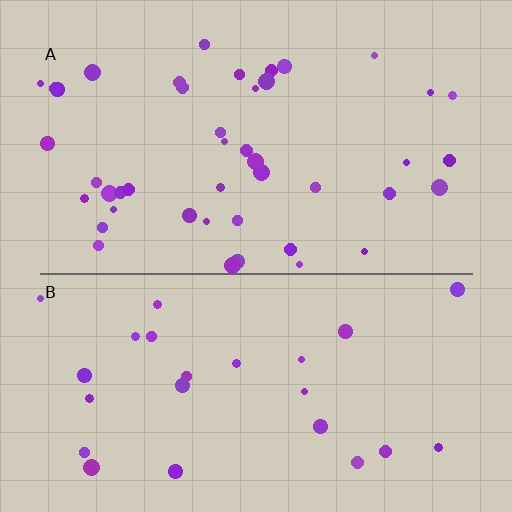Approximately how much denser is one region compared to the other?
Approximately 1.8× — region A over region B.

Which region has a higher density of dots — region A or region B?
A (the top).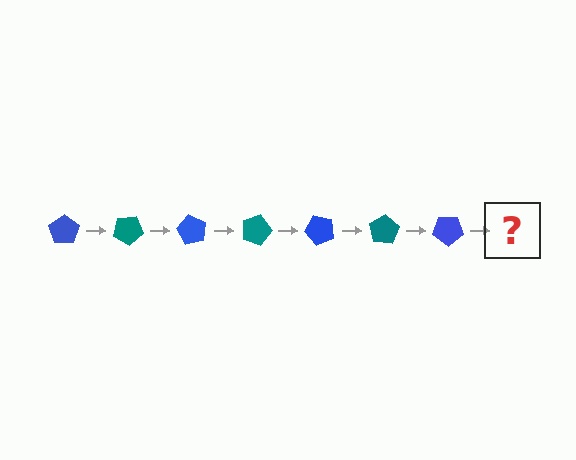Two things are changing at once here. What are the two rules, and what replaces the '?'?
The two rules are that it rotates 30 degrees each step and the color cycles through blue and teal. The '?' should be a teal pentagon, rotated 210 degrees from the start.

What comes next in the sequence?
The next element should be a teal pentagon, rotated 210 degrees from the start.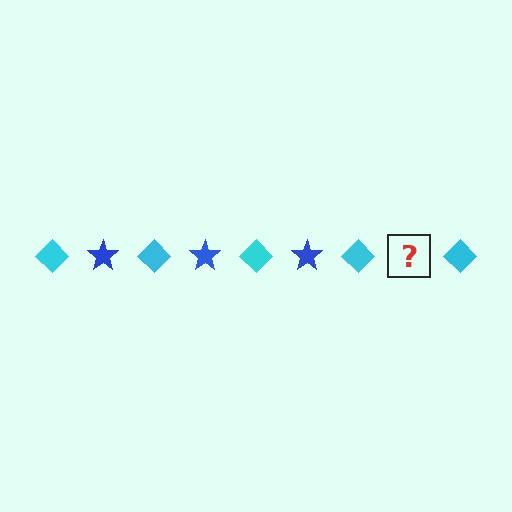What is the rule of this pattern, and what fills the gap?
The rule is that the pattern alternates between cyan diamond and blue star. The gap should be filled with a blue star.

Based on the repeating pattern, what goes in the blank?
The blank should be a blue star.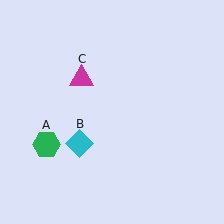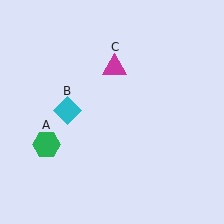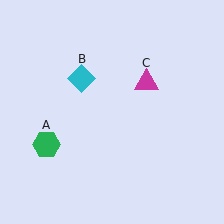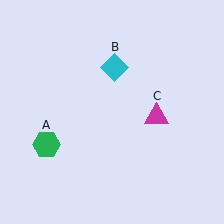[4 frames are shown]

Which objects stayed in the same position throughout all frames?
Green hexagon (object A) remained stationary.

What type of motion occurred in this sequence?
The cyan diamond (object B), magenta triangle (object C) rotated clockwise around the center of the scene.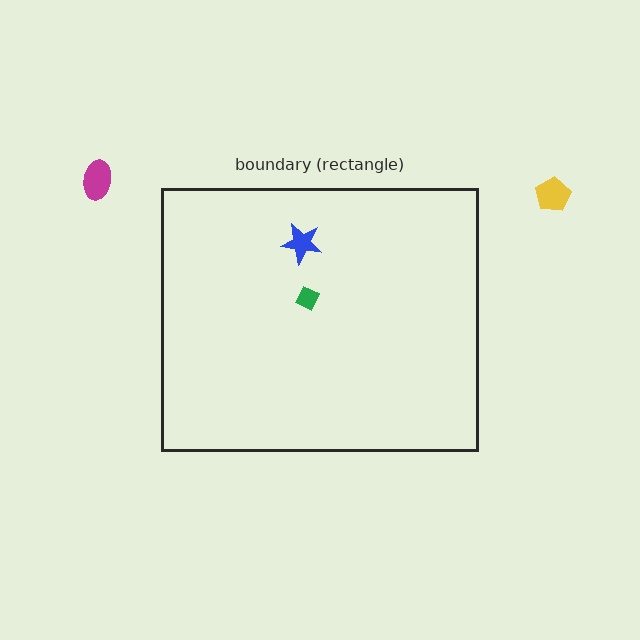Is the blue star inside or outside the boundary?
Inside.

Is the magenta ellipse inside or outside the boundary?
Outside.